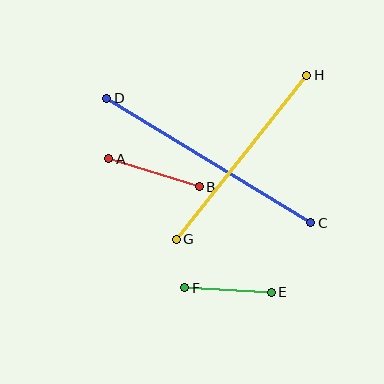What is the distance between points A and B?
The distance is approximately 95 pixels.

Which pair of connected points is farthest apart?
Points C and D are farthest apart.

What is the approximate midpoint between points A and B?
The midpoint is at approximately (154, 173) pixels.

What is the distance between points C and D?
The distance is approximately 239 pixels.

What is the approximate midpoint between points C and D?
The midpoint is at approximately (209, 160) pixels.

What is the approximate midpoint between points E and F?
The midpoint is at approximately (228, 290) pixels.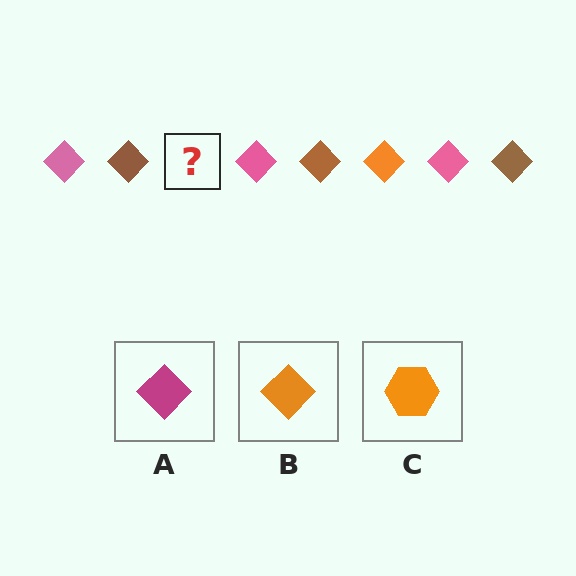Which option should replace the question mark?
Option B.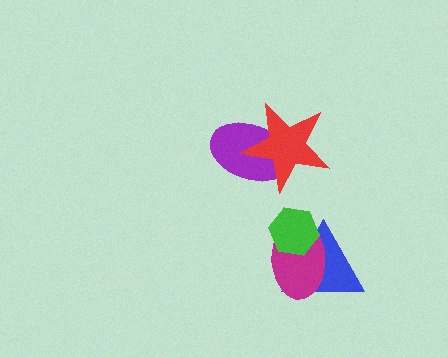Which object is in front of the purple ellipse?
The red star is in front of the purple ellipse.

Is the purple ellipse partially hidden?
Yes, it is partially covered by another shape.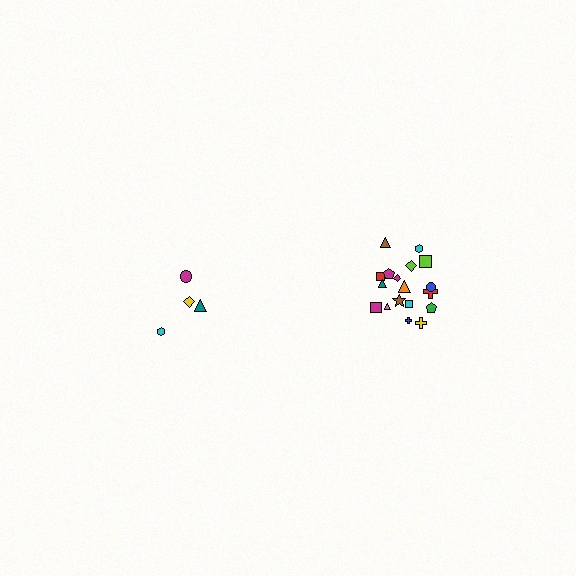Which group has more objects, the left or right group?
The right group.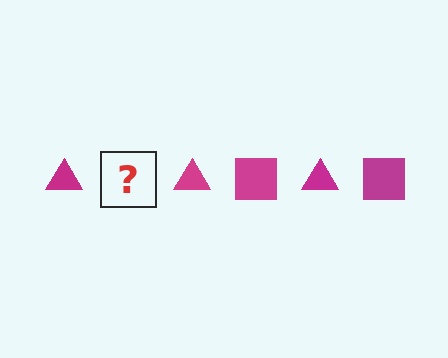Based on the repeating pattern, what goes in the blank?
The blank should be a magenta square.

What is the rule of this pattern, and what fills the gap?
The rule is that the pattern cycles through triangle, square shapes in magenta. The gap should be filled with a magenta square.